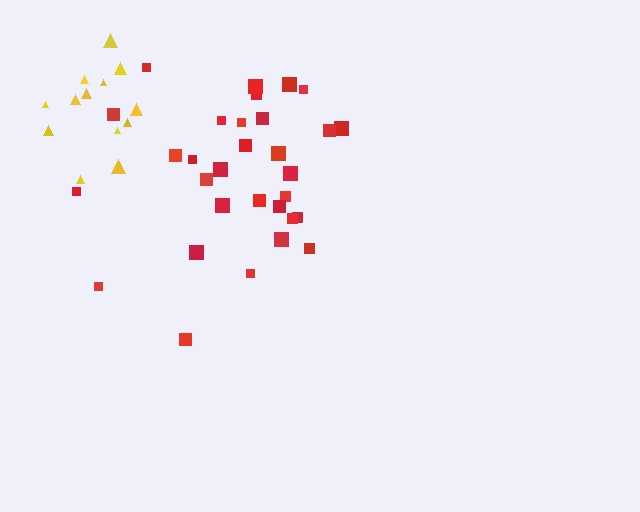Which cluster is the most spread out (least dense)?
Yellow.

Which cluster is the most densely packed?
Red.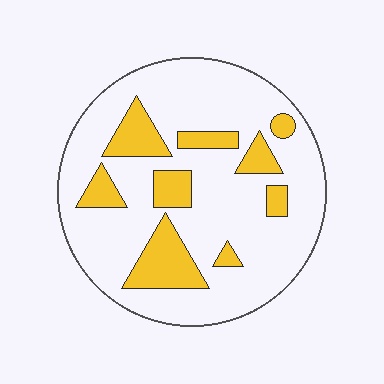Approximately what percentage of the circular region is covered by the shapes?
Approximately 20%.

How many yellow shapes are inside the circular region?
9.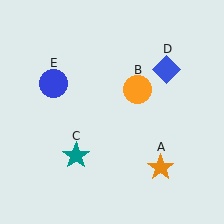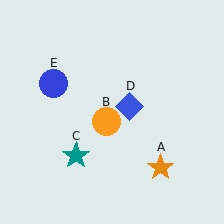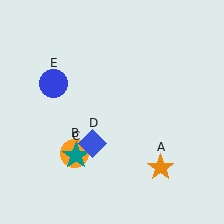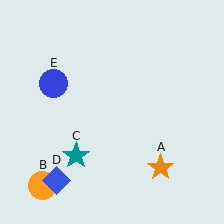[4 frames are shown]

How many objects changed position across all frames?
2 objects changed position: orange circle (object B), blue diamond (object D).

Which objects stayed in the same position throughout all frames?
Orange star (object A) and teal star (object C) and blue circle (object E) remained stationary.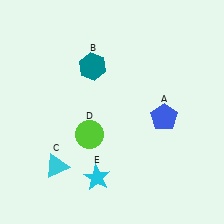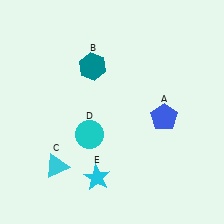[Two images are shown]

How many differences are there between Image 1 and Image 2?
There is 1 difference between the two images.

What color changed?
The circle (D) changed from lime in Image 1 to cyan in Image 2.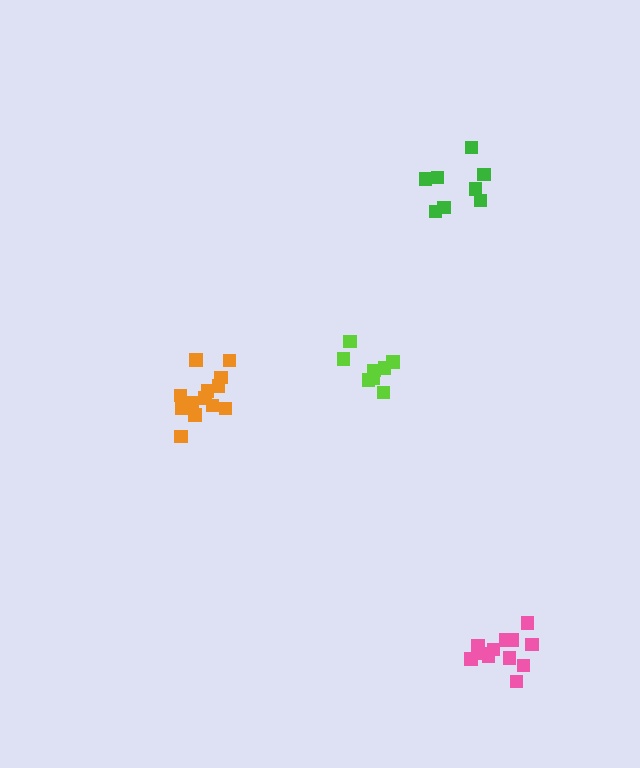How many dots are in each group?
Group 1: 8 dots, Group 2: 13 dots, Group 3: 12 dots, Group 4: 8 dots (41 total).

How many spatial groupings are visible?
There are 4 spatial groupings.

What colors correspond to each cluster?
The clusters are colored: green, orange, pink, lime.